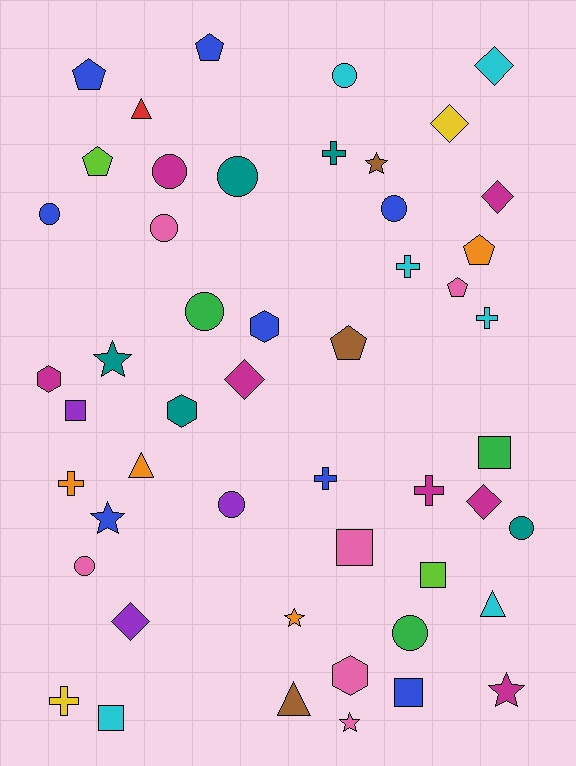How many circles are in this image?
There are 11 circles.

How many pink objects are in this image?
There are 6 pink objects.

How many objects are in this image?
There are 50 objects.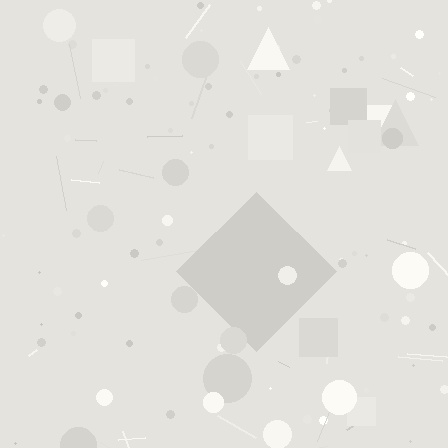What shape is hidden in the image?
A diamond is hidden in the image.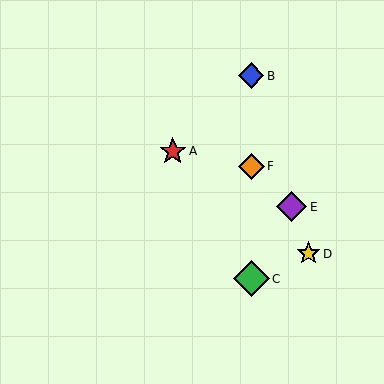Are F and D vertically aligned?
No, F is at x≈251 and D is at x≈309.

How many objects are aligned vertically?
3 objects (B, C, F) are aligned vertically.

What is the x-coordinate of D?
Object D is at x≈309.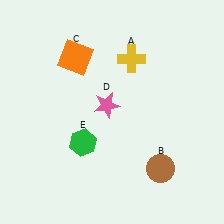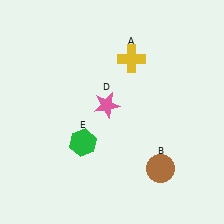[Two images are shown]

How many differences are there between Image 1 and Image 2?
There is 1 difference between the two images.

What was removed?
The orange square (C) was removed in Image 2.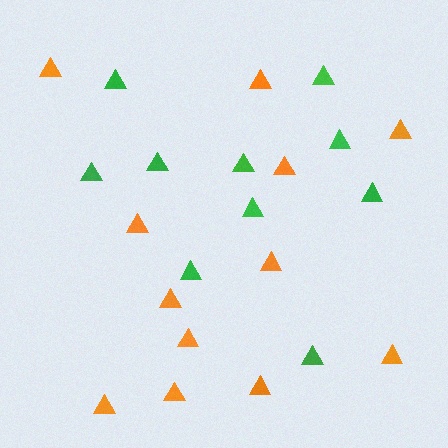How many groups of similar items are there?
There are 2 groups: one group of green triangles (10) and one group of orange triangles (12).